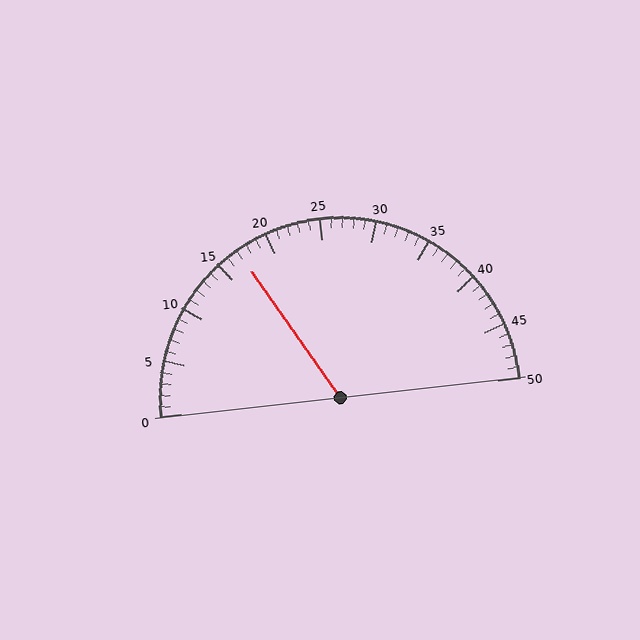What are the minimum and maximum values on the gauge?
The gauge ranges from 0 to 50.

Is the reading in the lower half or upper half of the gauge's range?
The reading is in the lower half of the range (0 to 50).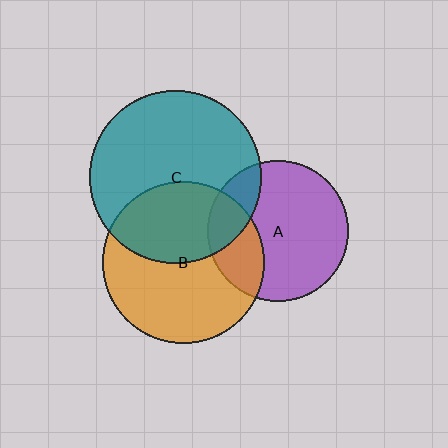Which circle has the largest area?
Circle C (teal).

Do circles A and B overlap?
Yes.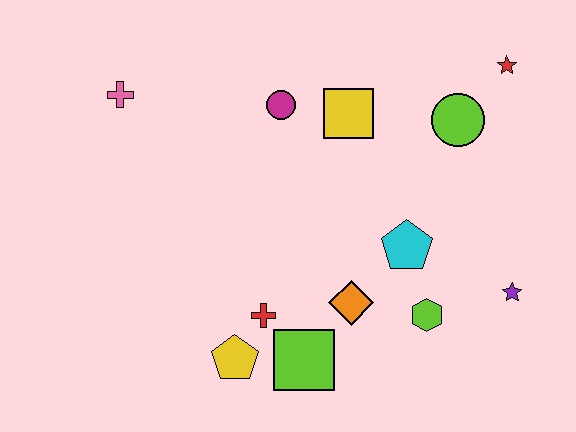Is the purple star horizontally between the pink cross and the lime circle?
No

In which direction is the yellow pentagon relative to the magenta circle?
The yellow pentagon is below the magenta circle.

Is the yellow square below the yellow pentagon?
No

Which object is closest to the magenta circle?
The yellow square is closest to the magenta circle.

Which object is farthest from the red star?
The yellow pentagon is farthest from the red star.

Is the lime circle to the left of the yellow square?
No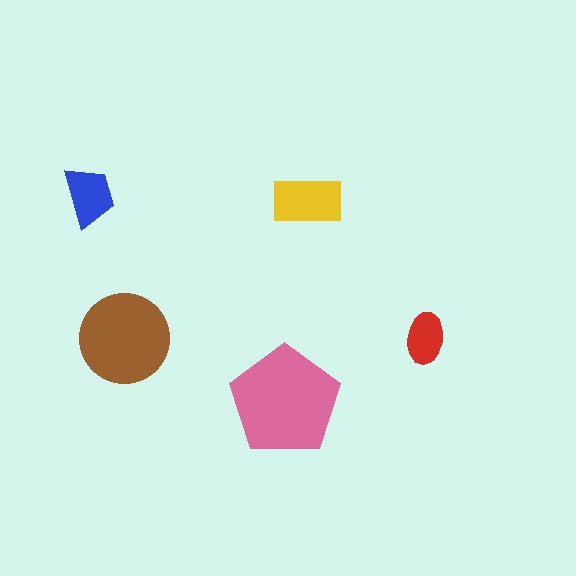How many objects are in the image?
There are 5 objects in the image.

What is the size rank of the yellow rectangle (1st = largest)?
3rd.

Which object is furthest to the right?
The red ellipse is rightmost.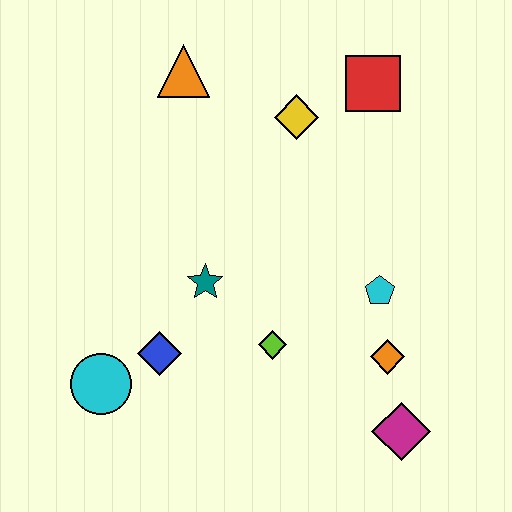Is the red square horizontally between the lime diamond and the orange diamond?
Yes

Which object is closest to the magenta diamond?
The orange diamond is closest to the magenta diamond.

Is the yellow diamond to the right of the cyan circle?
Yes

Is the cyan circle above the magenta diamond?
Yes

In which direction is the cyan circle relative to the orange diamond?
The cyan circle is to the left of the orange diamond.